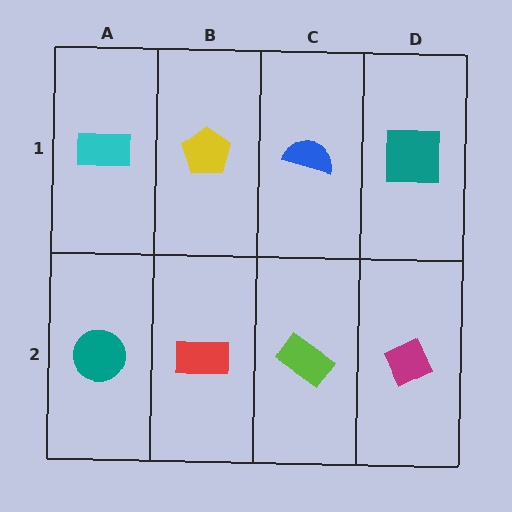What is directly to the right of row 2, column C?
A magenta diamond.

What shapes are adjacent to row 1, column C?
A lime rectangle (row 2, column C), a yellow pentagon (row 1, column B), a teal square (row 1, column D).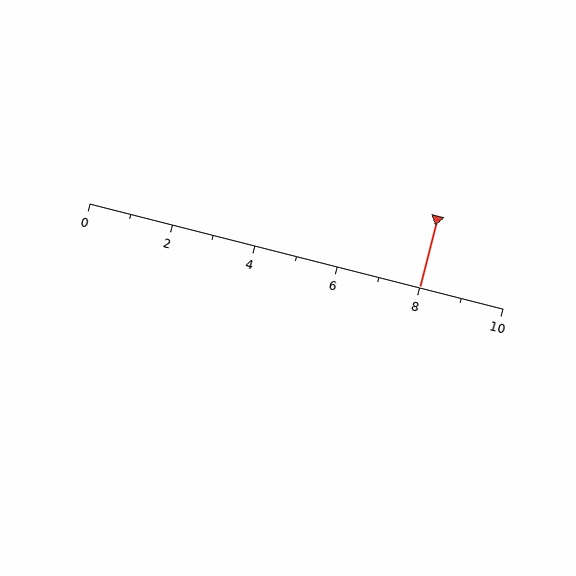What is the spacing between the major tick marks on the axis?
The major ticks are spaced 2 apart.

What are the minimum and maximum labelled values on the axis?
The axis runs from 0 to 10.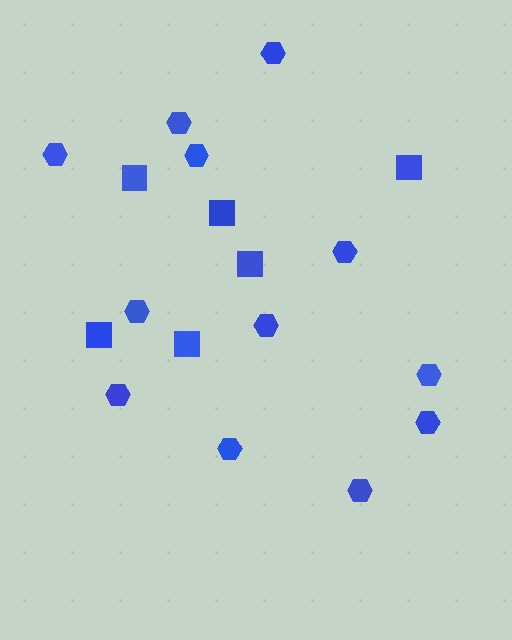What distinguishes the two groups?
There are 2 groups: one group of squares (6) and one group of hexagons (12).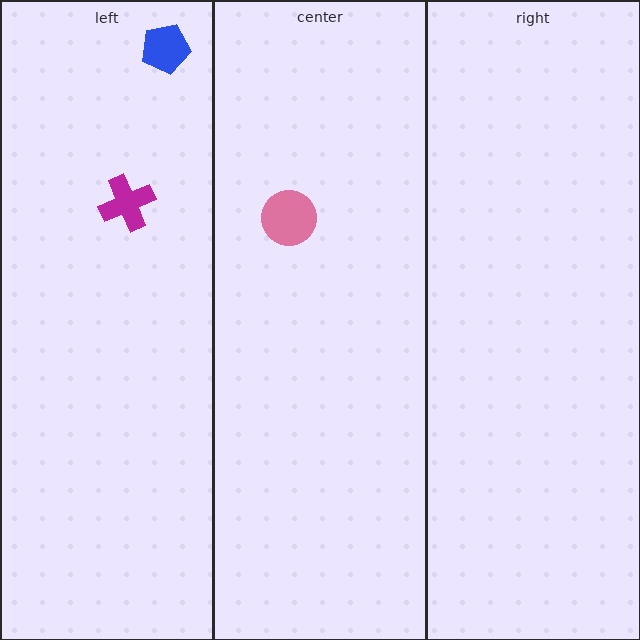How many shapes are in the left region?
2.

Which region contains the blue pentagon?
The left region.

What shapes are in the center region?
The pink circle.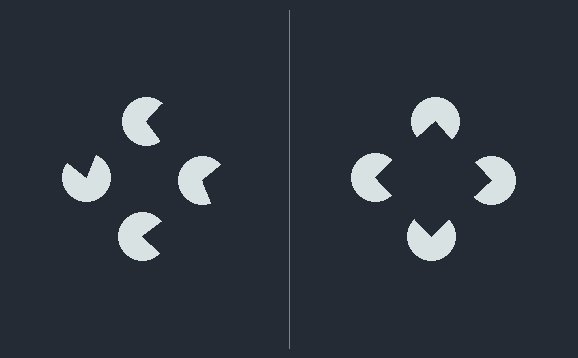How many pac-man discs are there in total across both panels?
8 — 4 on each side.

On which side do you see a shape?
An illusory square appears on the right side. On the left side the wedge cuts are rotated, so no coherent shape forms.